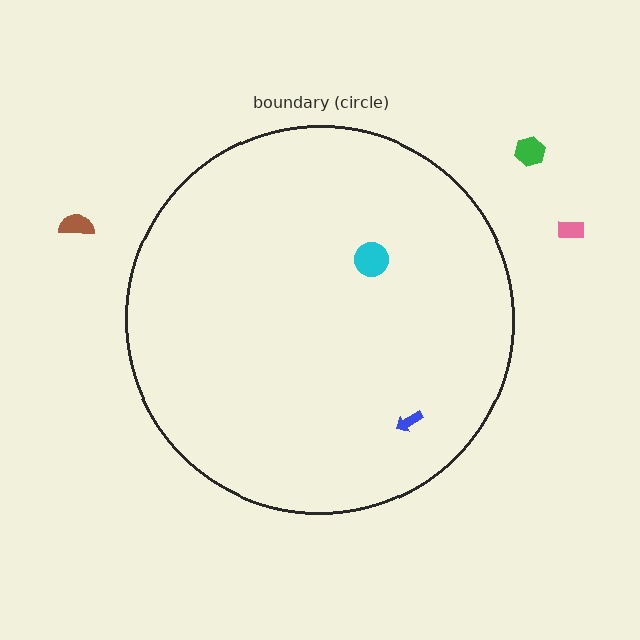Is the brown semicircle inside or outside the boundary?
Outside.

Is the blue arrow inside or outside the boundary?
Inside.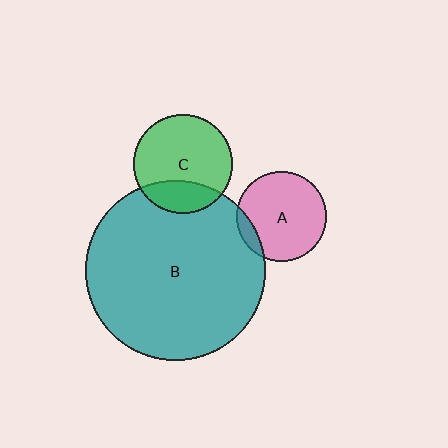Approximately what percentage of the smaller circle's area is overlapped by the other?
Approximately 10%.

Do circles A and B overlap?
Yes.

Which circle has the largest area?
Circle B (teal).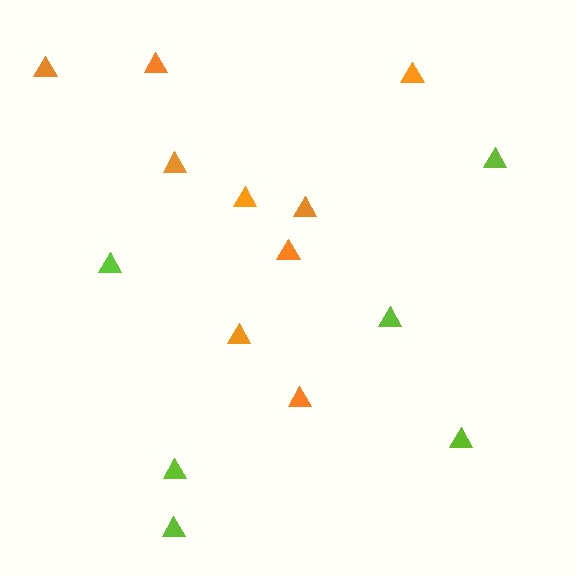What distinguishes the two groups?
There are 2 groups: one group of lime triangles (6) and one group of orange triangles (9).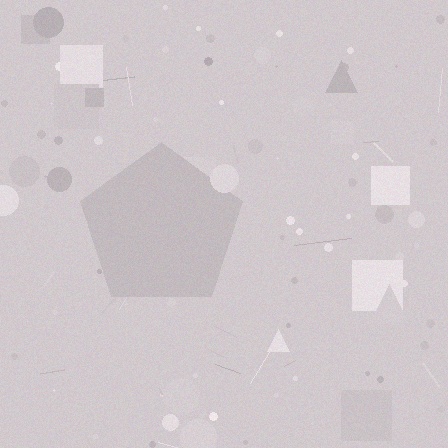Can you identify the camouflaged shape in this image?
The camouflaged shape is a pentagon.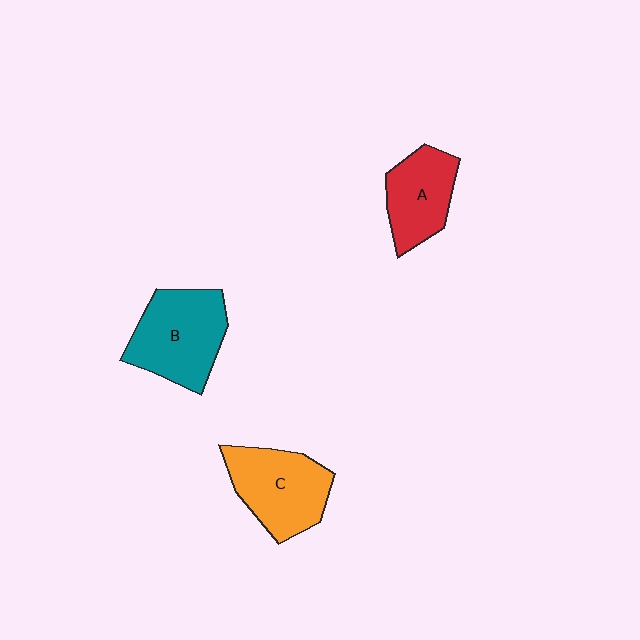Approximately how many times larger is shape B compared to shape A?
Approximately 1.4 times.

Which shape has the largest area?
Shape B (teal).